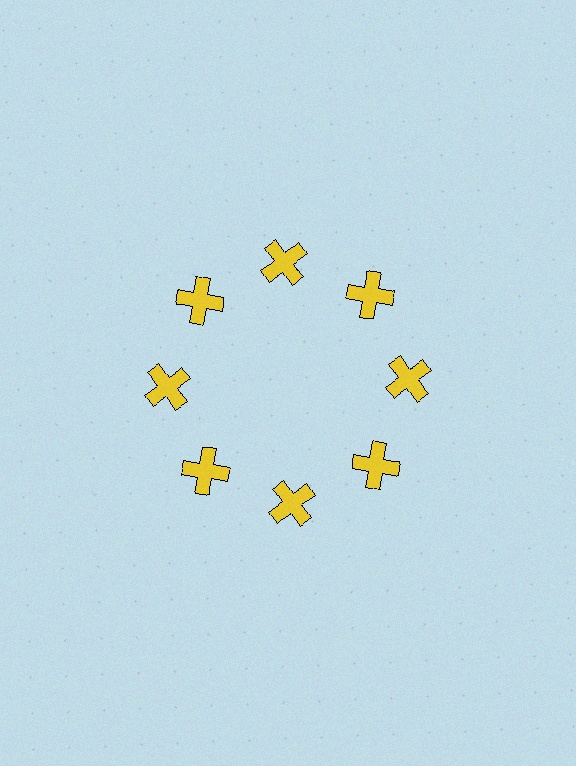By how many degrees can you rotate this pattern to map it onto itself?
The pattern maps onto itself every 45 degrees of rotation.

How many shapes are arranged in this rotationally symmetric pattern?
There are 8 shapes, arranged in 8 groups of 1.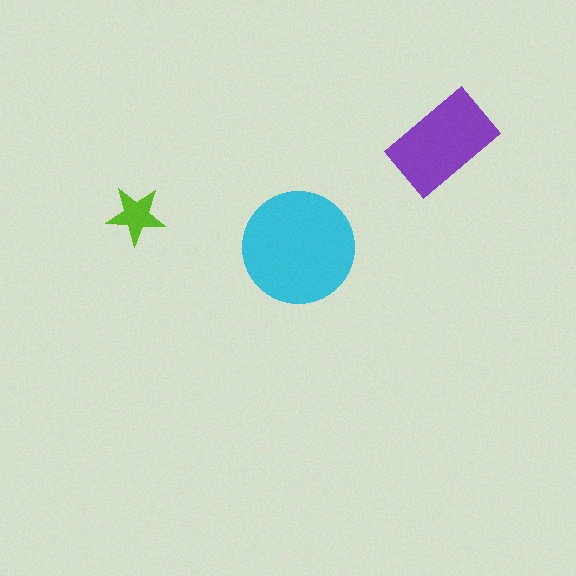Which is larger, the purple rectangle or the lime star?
The purple rectangle.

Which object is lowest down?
The cyan circle is bottommost.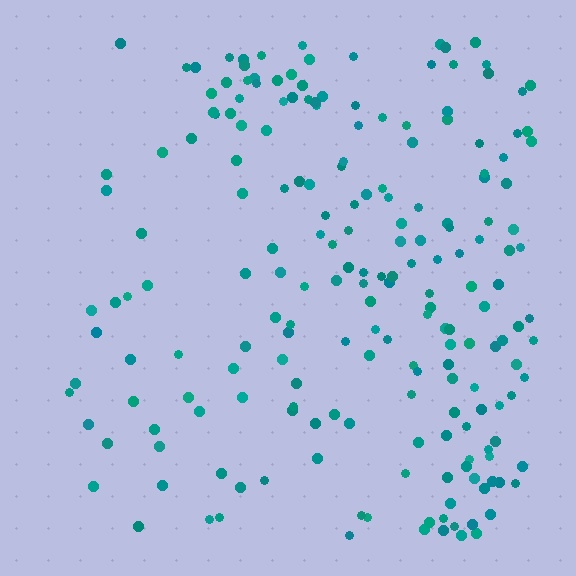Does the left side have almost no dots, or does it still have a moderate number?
Still a moderate number, just noticeably fewer than the right.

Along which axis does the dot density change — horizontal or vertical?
Horizontal.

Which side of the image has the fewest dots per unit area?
The left.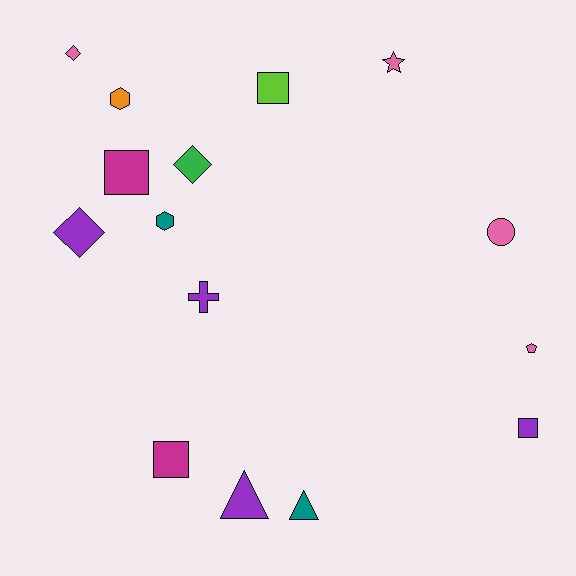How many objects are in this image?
There are 15 objects.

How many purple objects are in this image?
There are 4 purple objects.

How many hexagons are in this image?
There are 2 hexagons.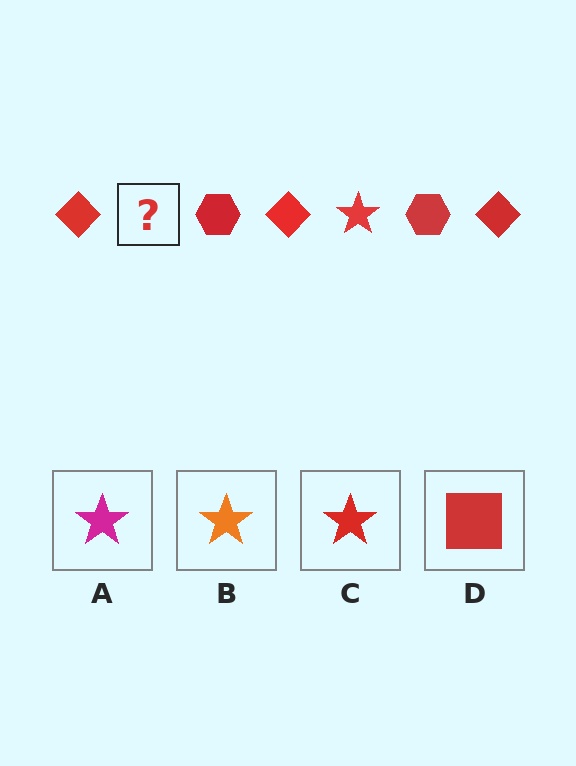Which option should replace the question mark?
Option C.